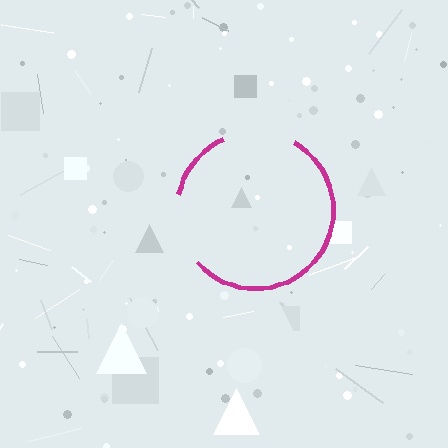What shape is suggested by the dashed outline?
The dashed outline suggests a circle.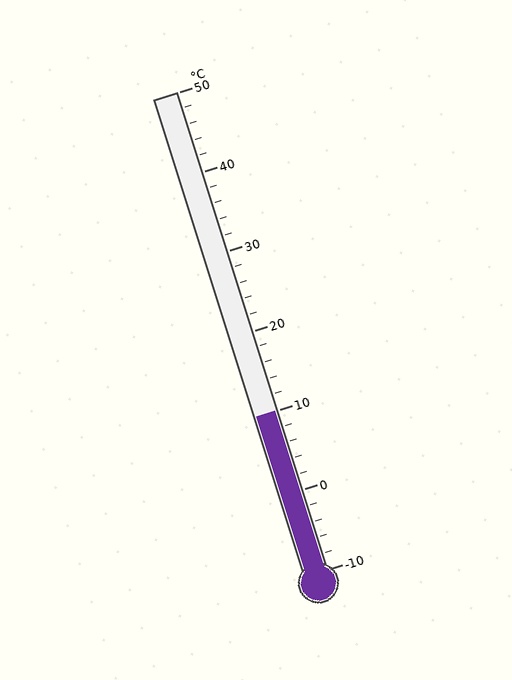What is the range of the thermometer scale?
The thermometer scale ranges from -10°C to 50°C.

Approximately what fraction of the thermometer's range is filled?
The thermometer is filled to approximately 35% of its range.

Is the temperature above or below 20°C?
The temperature is below 20°C.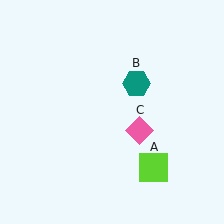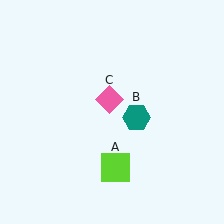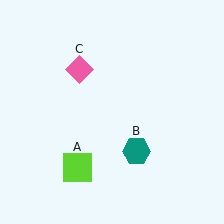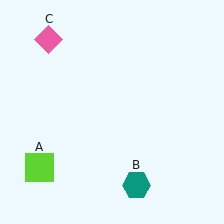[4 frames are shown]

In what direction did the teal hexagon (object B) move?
The teal hexagon (object B) moved down.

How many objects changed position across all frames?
3 objects changed position: lime square (object A), teal hexagon (object B), pink diamond (object C).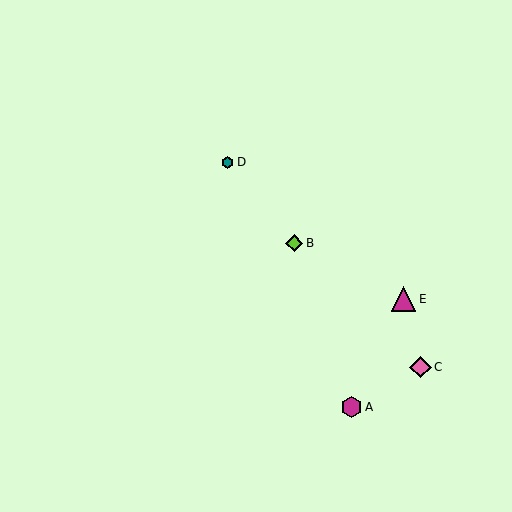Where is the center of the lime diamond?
The center of the lime diamond is at (294, 243).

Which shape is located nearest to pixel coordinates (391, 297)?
The magenta triangle (labeled E) at (404, 299) is nearest to that location.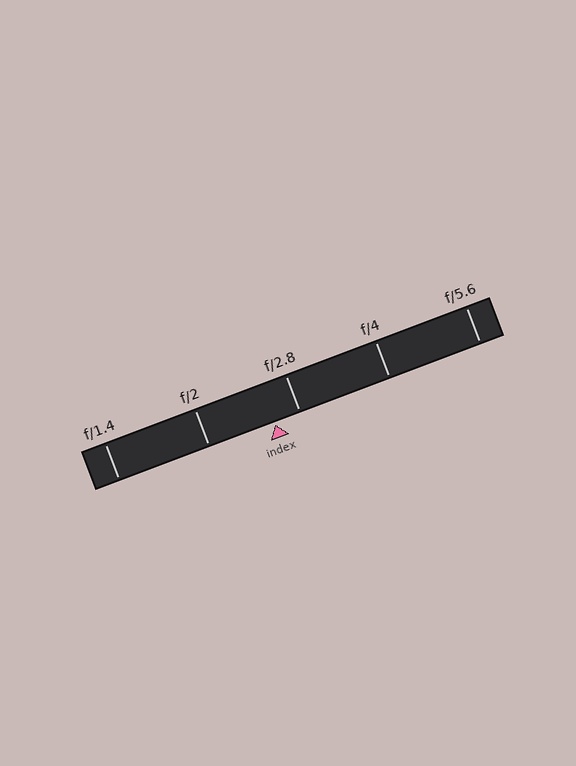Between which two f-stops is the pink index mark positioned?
The index mark is between f/2 and f/2.8.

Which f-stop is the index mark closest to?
The index mark is closest to f/2.8.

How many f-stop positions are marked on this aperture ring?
There are 5 f-stop positions marked.